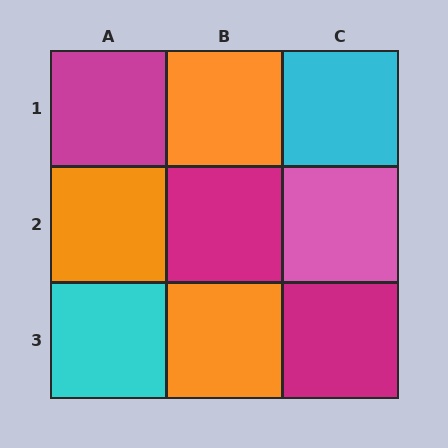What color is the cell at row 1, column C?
Cyan.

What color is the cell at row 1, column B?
Orange.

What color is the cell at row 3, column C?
Magenta.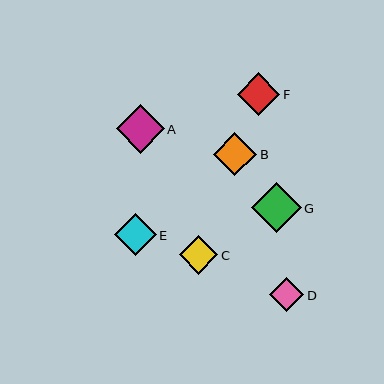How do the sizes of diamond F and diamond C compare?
Diamond F and diamond C are approximately the same size.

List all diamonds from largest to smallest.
From largest to smallest: G, A, B, F, E, C, D.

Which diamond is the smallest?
Diamond D is the smallest with a size of approximately 34 pixels.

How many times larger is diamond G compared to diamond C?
Diamond G is approximately 1.3 times the size of diamond C.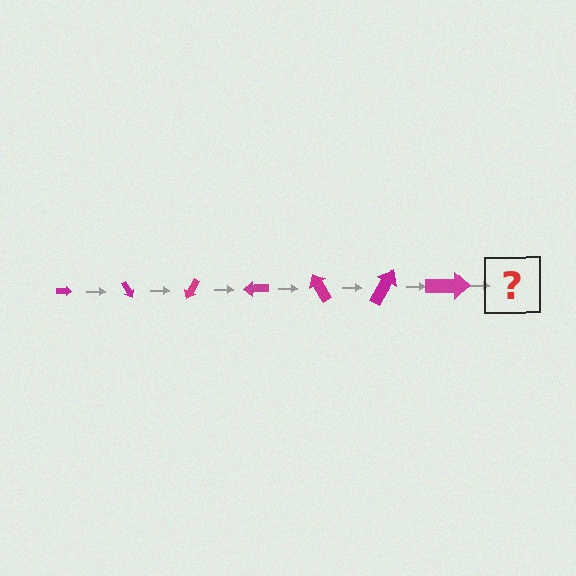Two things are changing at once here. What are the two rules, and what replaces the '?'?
The two rules are that the arrow grows larger each step and it rotates 60 degrees each step. The '?' should be an arrow, larger than the previous one and rotated 420 degrees from the start.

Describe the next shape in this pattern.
It should be an arrow, larger than the previous one and rotated 420 degrees from the start.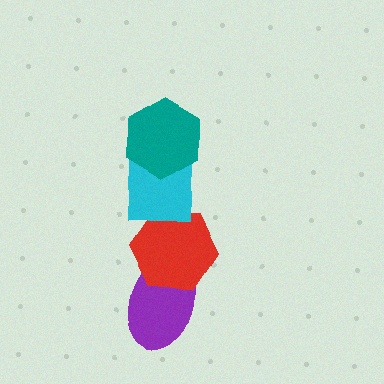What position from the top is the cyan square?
The cyan square is 2nd from the top.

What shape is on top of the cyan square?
The teal hexagon is on top of the cyan square.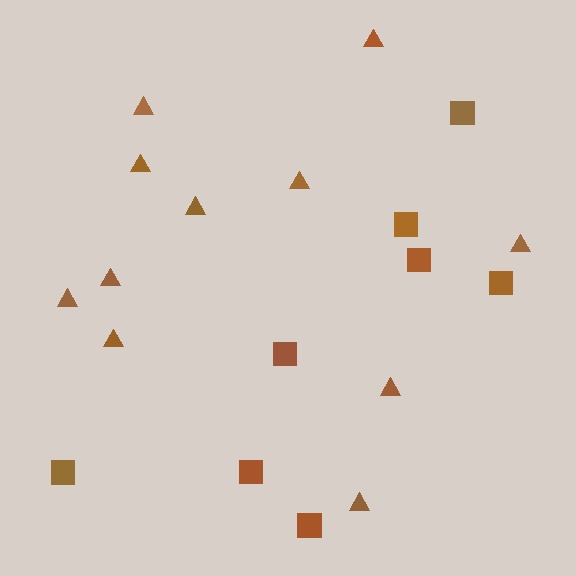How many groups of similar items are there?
There are 2 groups: one group of squares (8) and one group of triangles (11).